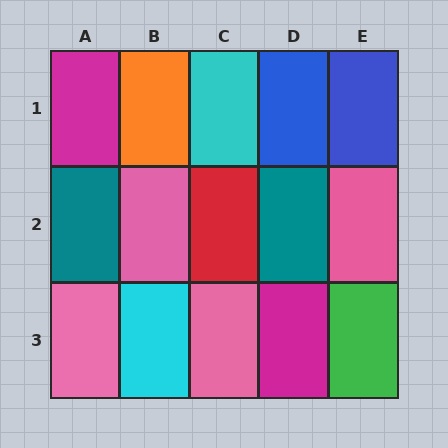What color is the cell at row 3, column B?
Cyan.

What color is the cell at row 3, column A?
Pink.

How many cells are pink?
4 cells are pink.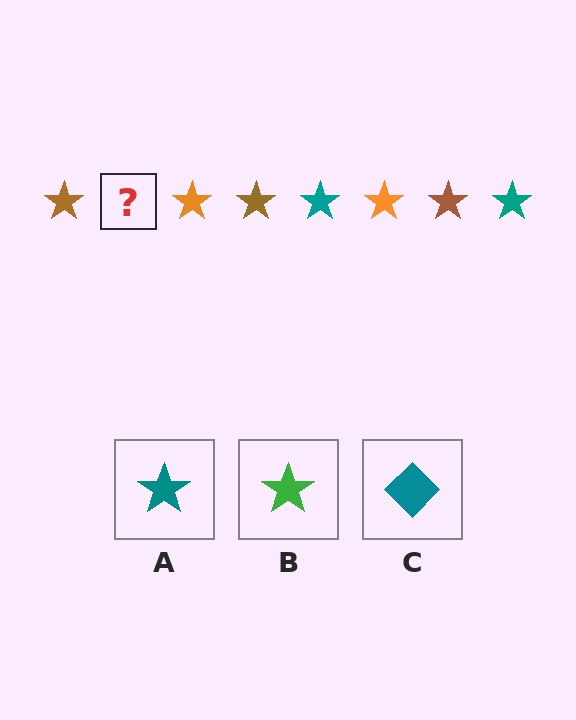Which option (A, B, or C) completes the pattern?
A.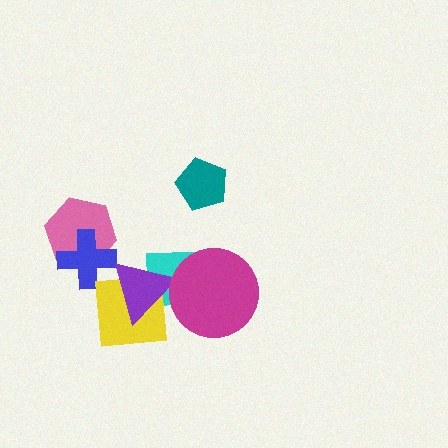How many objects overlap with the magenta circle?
2 objects overlap with the magenta circle.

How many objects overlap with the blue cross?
2 objects overlap with the blue cross.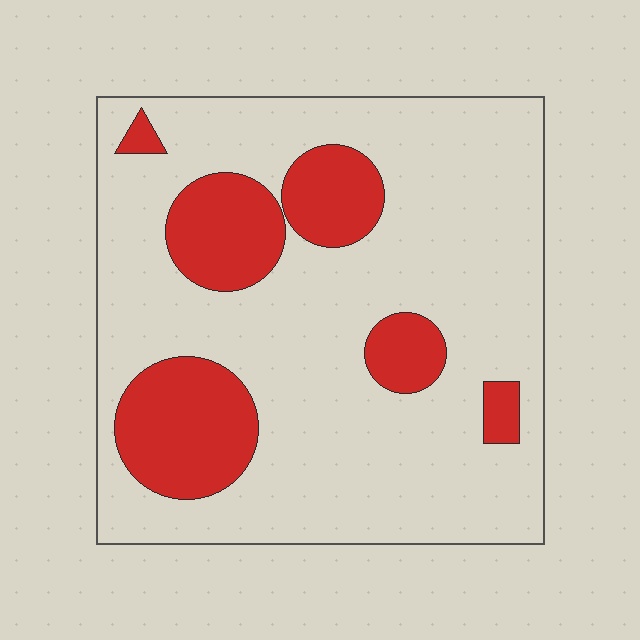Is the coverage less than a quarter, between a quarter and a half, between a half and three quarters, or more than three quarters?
Less than a quarter.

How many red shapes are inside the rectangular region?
6.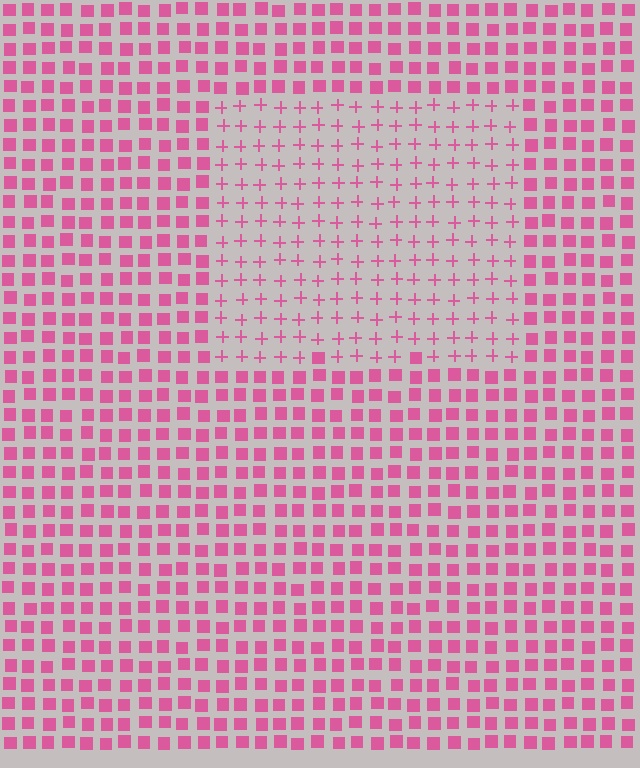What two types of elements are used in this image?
The image uses plus signs inside the rectangle region and squares outside it.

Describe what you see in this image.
The image is filled with small pink elements arranged in a uniform grid. A rectangle-shaped region contains plus signs, while the surrounding area contains squares. The boundary is defined purely by the change in element shape.